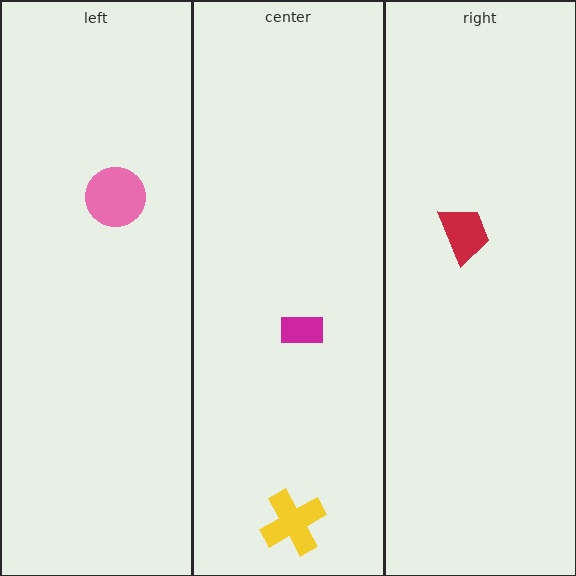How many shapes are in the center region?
2.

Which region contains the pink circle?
The left region.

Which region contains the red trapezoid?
The right region.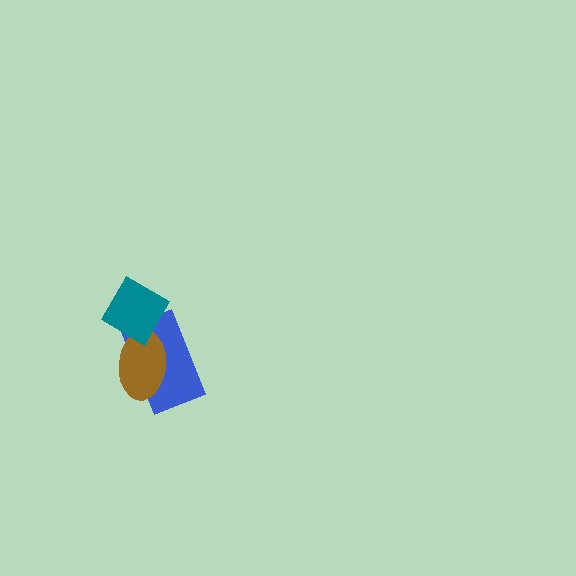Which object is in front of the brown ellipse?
The teal diamond is in front of the brown ellipse.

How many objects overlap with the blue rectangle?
2 objects overlap with the blue rectangle.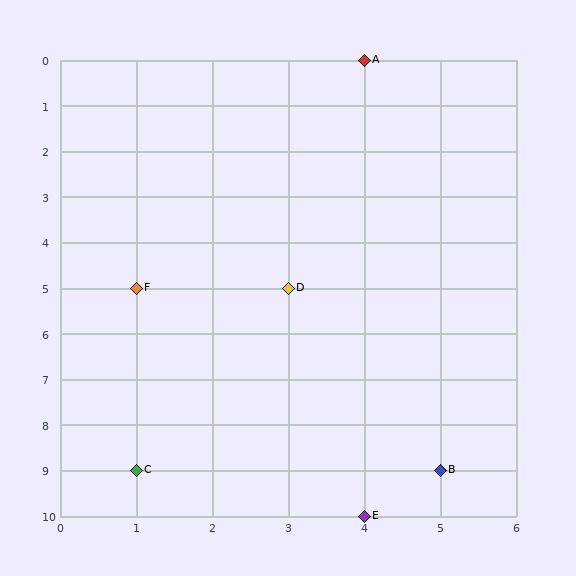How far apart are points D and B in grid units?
Points D and B are 2 columns and 4 rows apart (about 4.5 grid units diagonally).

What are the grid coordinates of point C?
Point C is at grid coordinates (1, 9).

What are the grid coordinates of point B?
Point B is at grid coordinates (5, 9).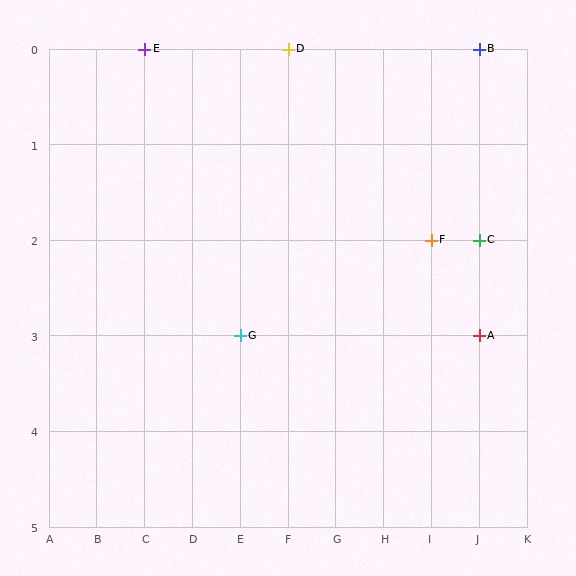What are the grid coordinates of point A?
Point A is at grid coordinates (J, 3).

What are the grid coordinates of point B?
Point B is at grid coordinates (J, 0).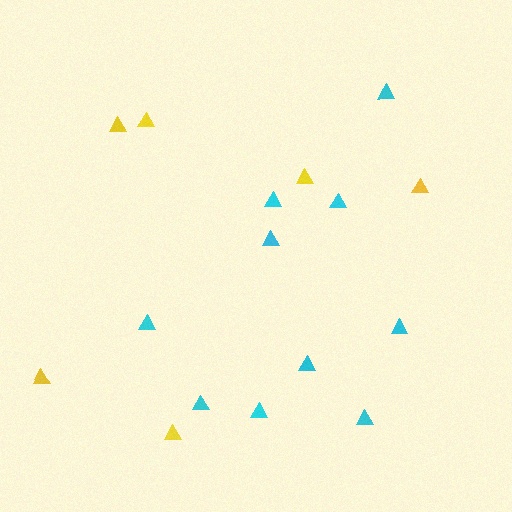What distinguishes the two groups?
There are 2 groups: one group of yellow triangles (6) and one group of cyan triangles (10).